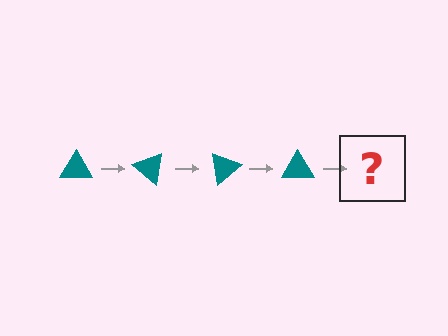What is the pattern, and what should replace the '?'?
The pattern is that the triangle rotates 40 degrees each step. The '?' should be a teal triangle rotated 160 degrees.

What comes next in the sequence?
The next element should be a teal triangle rotated 160 degrees.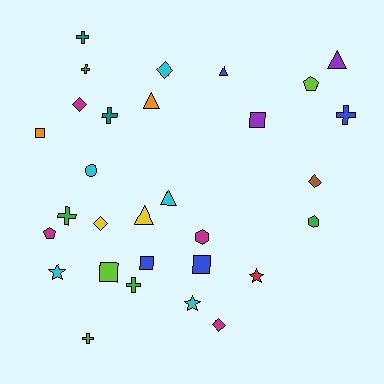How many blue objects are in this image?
There are 4 blue objects.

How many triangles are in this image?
There are 5 triangles.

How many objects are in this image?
There are 30 objects.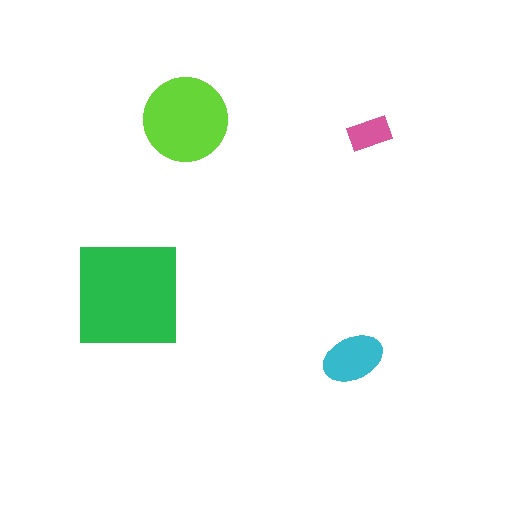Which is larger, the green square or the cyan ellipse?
The green square.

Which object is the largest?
The green square.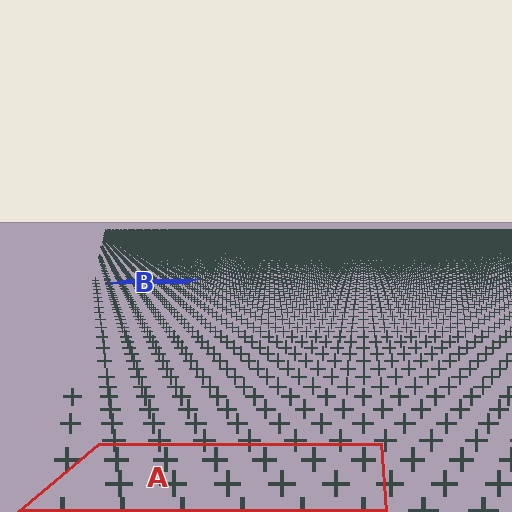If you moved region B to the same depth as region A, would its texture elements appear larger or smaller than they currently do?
They would appear larger. At a closer depth, the same texture elements are projected at a bigger on-screen size.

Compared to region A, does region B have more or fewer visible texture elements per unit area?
Region B has more texture elements per unit area — they are packed more densely because it is farther away.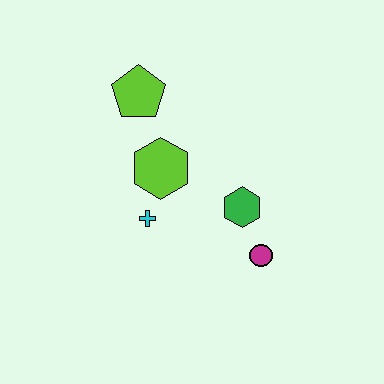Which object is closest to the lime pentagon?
The lime hexagon is closest to the lime pentagon.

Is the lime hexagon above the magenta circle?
Yes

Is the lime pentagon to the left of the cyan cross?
Yes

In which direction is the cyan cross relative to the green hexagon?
The cyan cross is to the left of the green hexagon.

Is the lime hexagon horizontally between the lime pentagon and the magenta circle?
Yes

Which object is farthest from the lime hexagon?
The magenta circle is farthest from the lime hexagon.